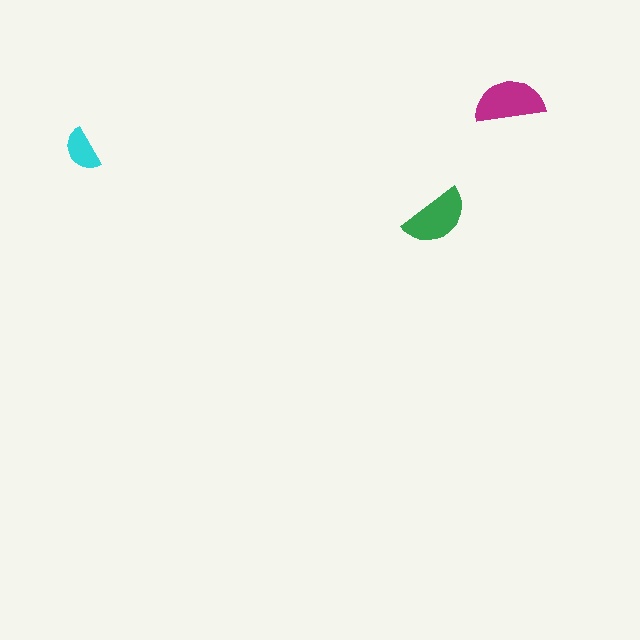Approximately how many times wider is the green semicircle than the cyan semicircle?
About 1.5 times wider.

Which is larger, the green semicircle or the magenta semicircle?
The magenta one.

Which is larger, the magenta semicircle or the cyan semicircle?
The magenta one.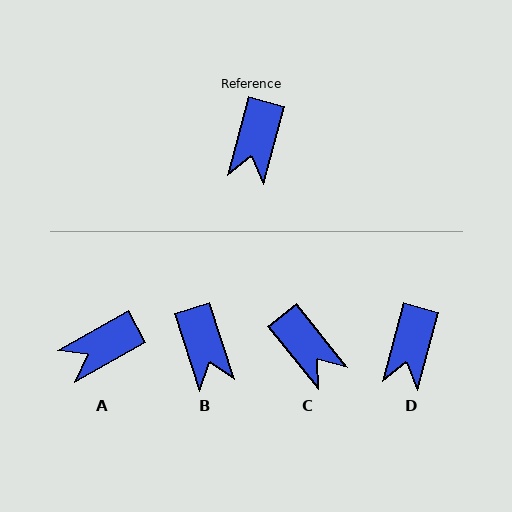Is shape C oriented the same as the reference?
No, it is off by about 53 degrees.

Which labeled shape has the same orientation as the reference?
D.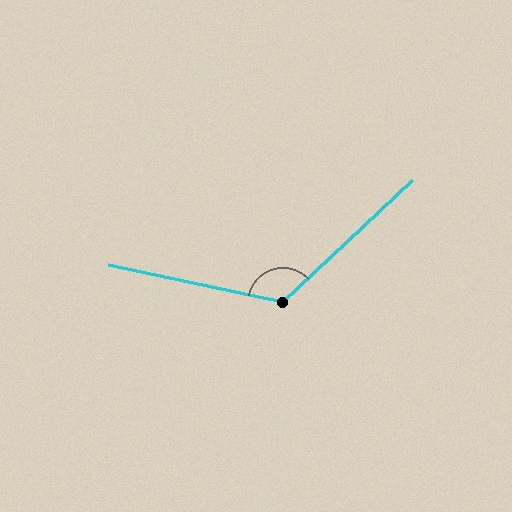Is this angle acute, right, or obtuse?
It is obtuse.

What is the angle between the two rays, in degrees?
Approximately 125 degrees.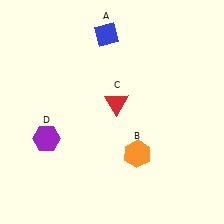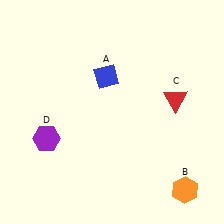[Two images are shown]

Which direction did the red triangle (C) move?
The red triangle (C) moved right.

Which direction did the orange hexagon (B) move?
The orange hexagon (B) moved right.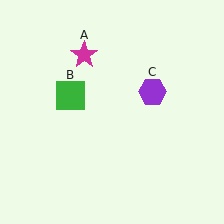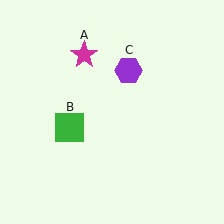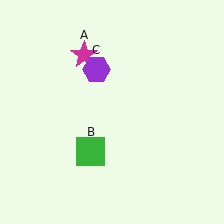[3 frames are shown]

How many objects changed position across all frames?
2 objects changed position: green square (object B), purple hexagon (object C).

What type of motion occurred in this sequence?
The green square (object B), purple hexagon (object C) rotated counterclockwise around the center of the scene.